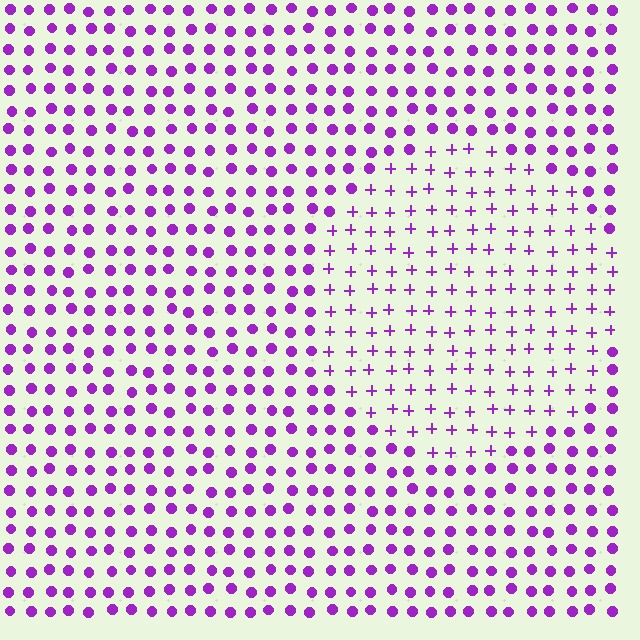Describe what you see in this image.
The image is filled with small purple elements arranged in a uniform grid. A circle-shaped region contains plus signs, while the surrounding area contains circles. The boundary is defined purely by the change in element shape.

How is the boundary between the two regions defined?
The boundary is defined by a change in element shape: plus signs inside vs. circles outside. All elements share the same color and spacing.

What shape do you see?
I see a circle.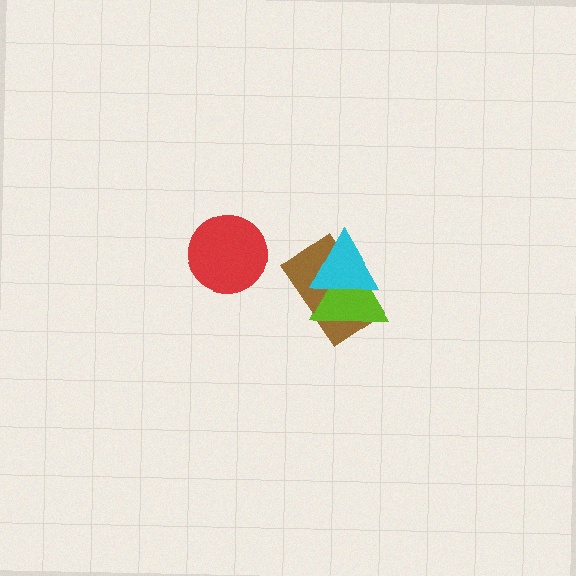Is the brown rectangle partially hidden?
Yes, it is partially covered by another shape.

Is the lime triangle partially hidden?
Yes, it is partially covered by another shape.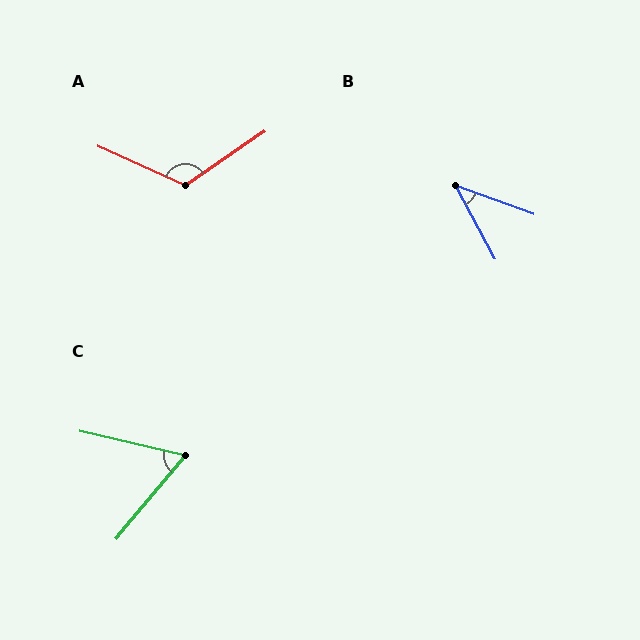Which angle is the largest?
A, at approximately 121 degrees.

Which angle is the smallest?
B, at approximately 42 degrees.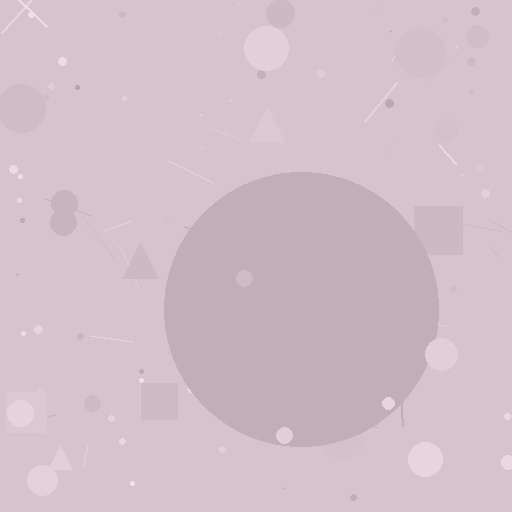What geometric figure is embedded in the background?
A circle is embedded in the background.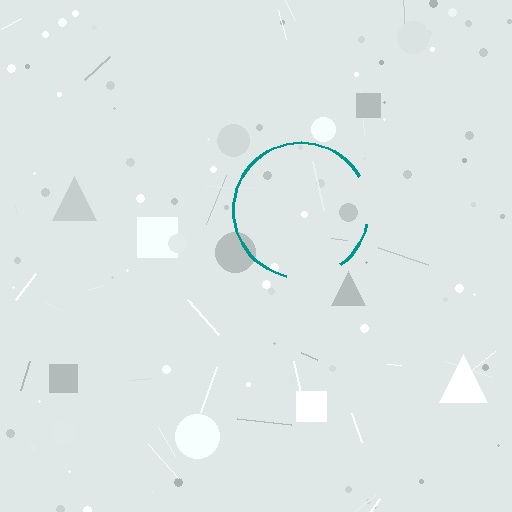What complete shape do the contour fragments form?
The contour fragments form a circle.